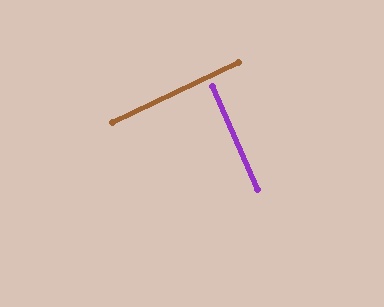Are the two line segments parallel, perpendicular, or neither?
Perpendicular — they meet at approximately 88°.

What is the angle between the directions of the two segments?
Approximately 88 degrees.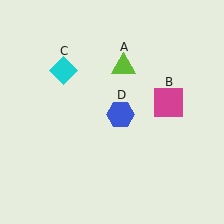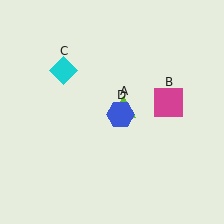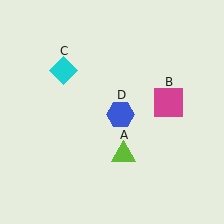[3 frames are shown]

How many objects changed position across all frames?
1 object changed position: lime triangle (object A).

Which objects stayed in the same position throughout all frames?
Magenta square (object B) and cyan diamond (object C) and blue hexagon (object D) remained stationary.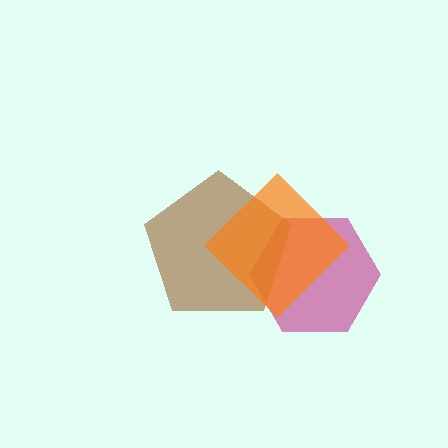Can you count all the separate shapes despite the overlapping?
Yes, there are 3 separate shapes.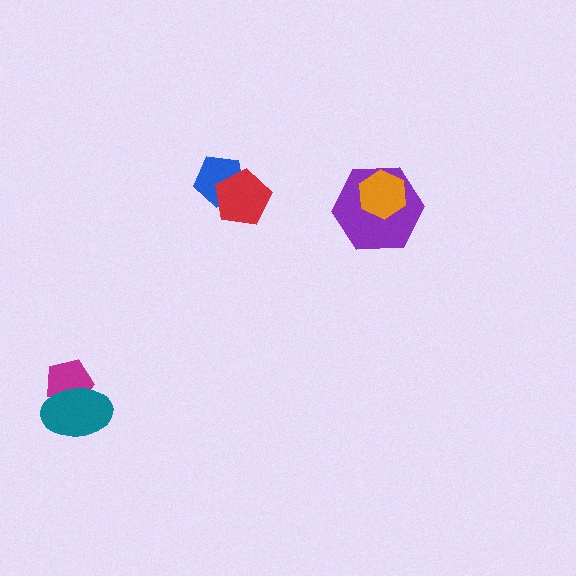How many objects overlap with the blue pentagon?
1 object overlaps with the blue pentagon.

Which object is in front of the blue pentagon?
The red pentagon is in front of the blue pentagon.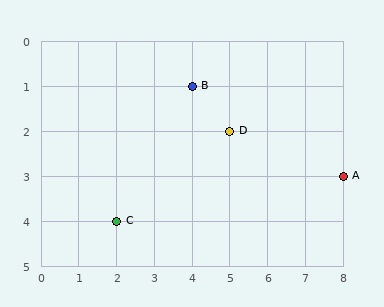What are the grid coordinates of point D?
Point D is at grid coordinates (5, 2).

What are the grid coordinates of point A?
Point A is at grid coordinates (8, 3).